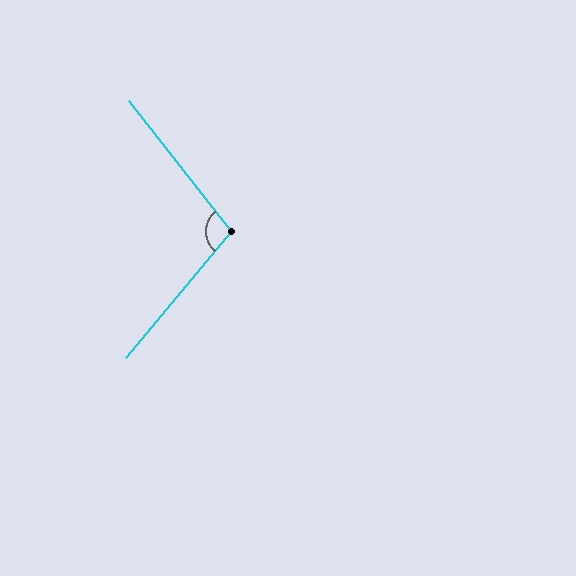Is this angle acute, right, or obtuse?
It is obtuse.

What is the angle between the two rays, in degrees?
Approximately 102 degrees.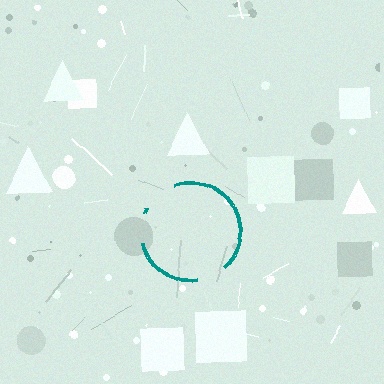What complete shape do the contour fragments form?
The contour fragments form a circle.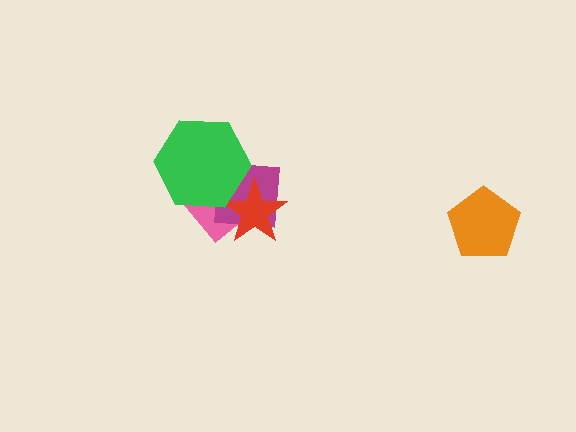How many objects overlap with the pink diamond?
3 objects overlap with the pink diamond.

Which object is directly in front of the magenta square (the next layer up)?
The red star is directly in front of the magenta square.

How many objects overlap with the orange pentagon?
0 objects overlap with the orange pentagon.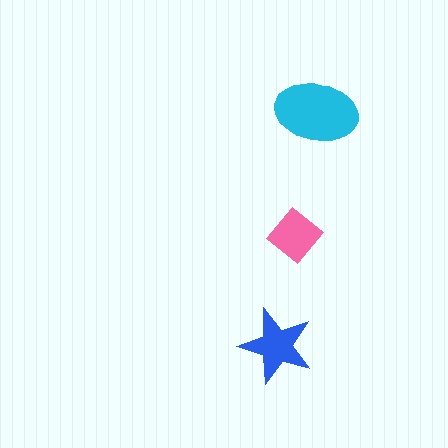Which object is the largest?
The cyan ellipse.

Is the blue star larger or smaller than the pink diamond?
Larger.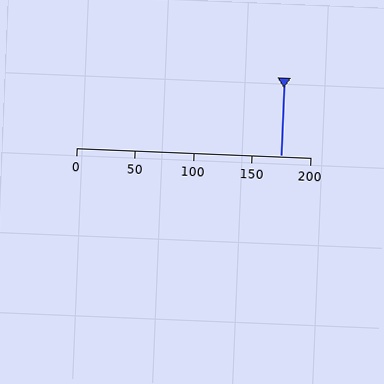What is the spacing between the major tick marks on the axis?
The major ticks are spaced 50 apart.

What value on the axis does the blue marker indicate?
The marker indicates approximately 175.